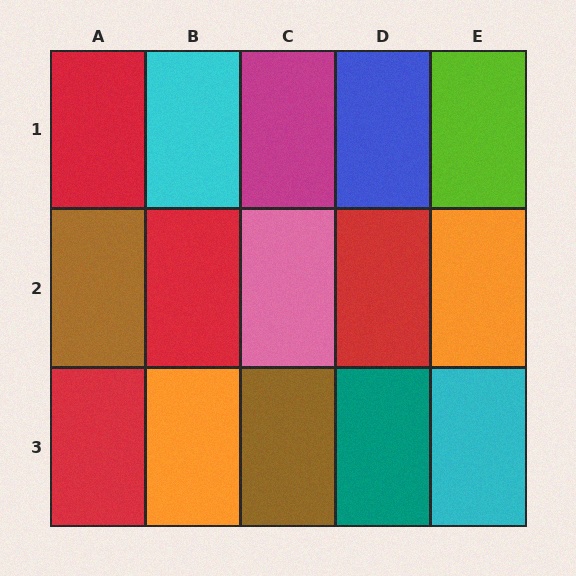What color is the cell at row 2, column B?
Red.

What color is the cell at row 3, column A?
Red.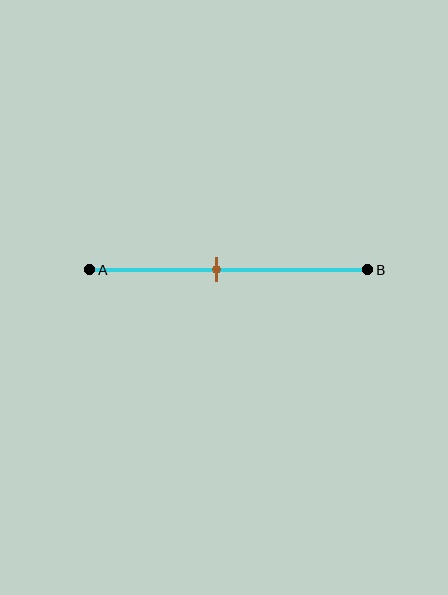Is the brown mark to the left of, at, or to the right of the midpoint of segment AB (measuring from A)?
The brown mark is to the left of the midpoint of segment AB.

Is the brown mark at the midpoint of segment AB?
No, the mark is at about 45% from A, not at the 50% midpoint.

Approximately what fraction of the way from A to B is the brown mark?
The brown mark is approximately 45% of the way from A to B.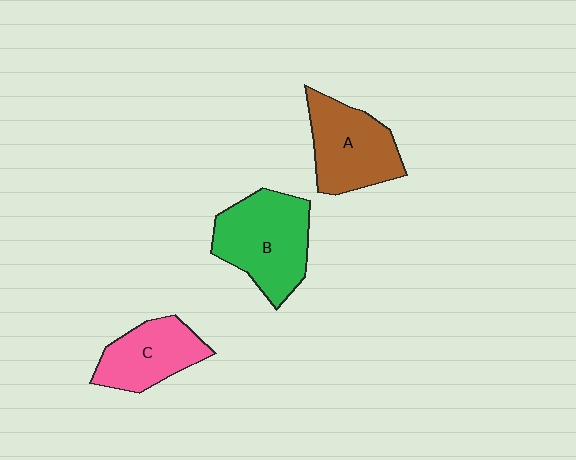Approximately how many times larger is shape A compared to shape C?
Approximately 1.2 times.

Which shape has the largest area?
Shape B (green).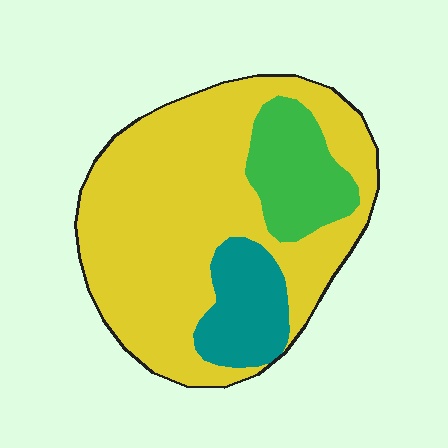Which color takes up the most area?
Yellow, at roughly 70%.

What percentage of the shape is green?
Green takes up less than a quarter of the shape.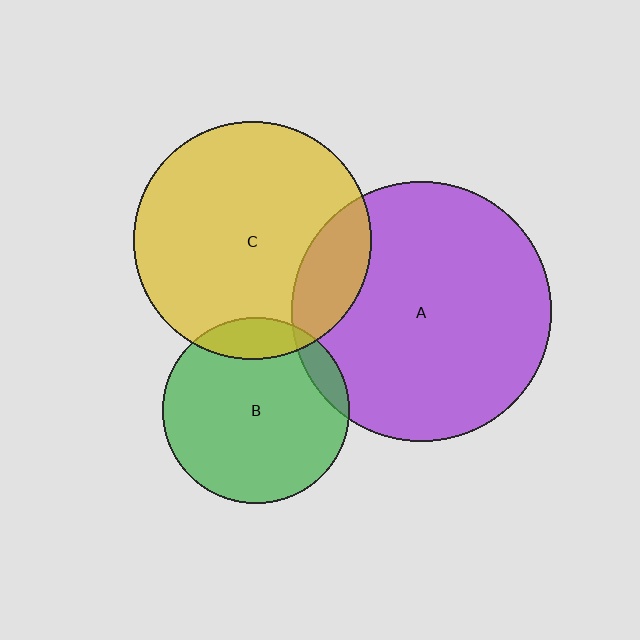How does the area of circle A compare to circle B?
Approximately 1.9 times.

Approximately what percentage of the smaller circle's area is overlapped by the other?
Approximately 10%.